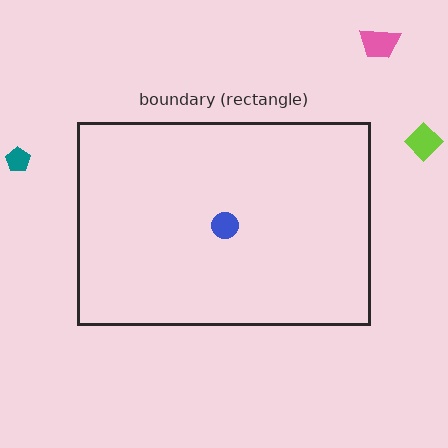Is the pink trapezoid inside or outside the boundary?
Outside.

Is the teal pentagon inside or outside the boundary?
Outside.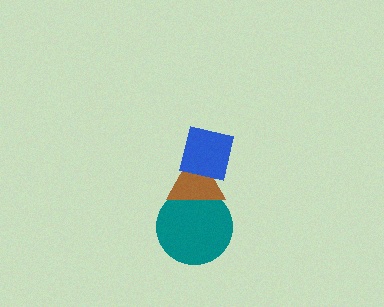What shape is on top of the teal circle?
The brown triangle is on top of the teal circle.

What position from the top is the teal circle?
The teal circle is 3rd from the top.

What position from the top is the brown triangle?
The brown triangle is 2nd from the top.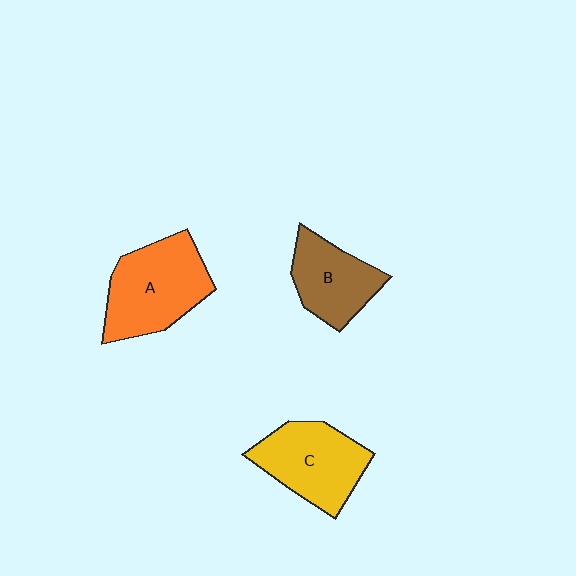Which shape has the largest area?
Shape A (orange).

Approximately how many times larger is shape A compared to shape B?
Approximately 1.4 times.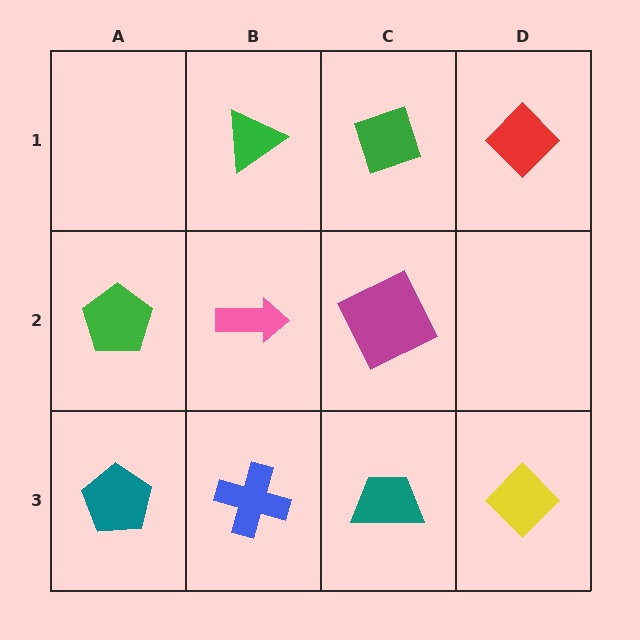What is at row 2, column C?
A magenta square.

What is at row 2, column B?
A pink arrow.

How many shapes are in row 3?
4 shapes.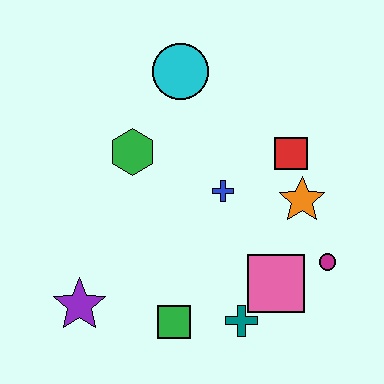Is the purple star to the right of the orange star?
No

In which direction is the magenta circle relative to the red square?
The magenta circle is below the red square.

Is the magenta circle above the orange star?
No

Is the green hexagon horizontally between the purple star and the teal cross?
Yes